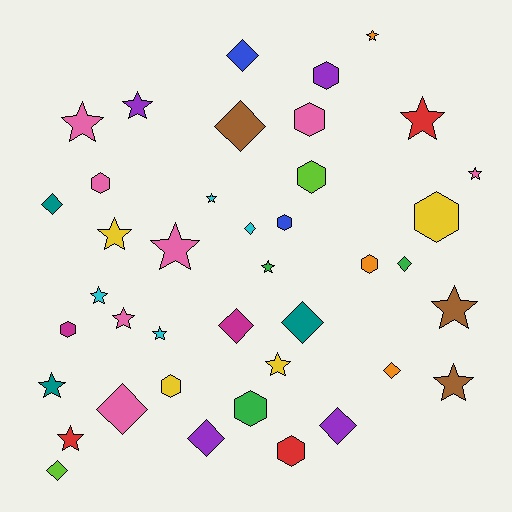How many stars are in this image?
There are 17 stars.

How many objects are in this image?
There are 40 objects.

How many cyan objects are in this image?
There are 4 cyan objects.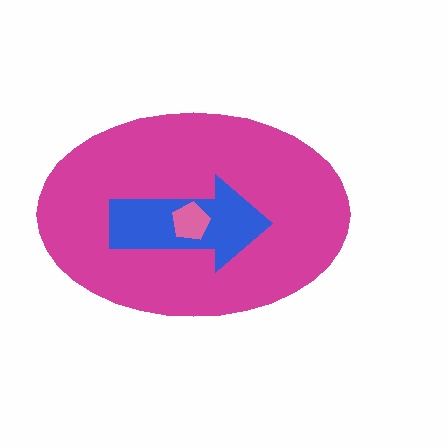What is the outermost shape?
The magenta ellipse.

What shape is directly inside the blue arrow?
The pink pentagon.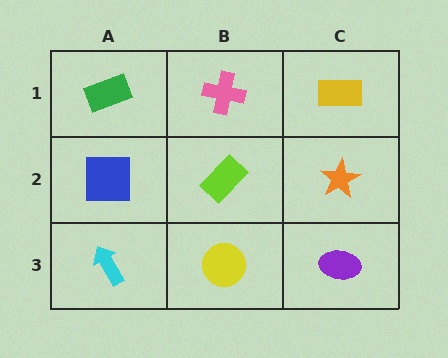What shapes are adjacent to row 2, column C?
A yellow rectangle (row 1, column C), a purple ellipse (row 3, column C), a lime rectangle (row 2, column B).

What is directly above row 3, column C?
An orange star.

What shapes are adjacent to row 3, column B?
A lime rectangle (row 2, column B), a cyan arrow (row 3, column A), a purple ellipse (row 3, column C).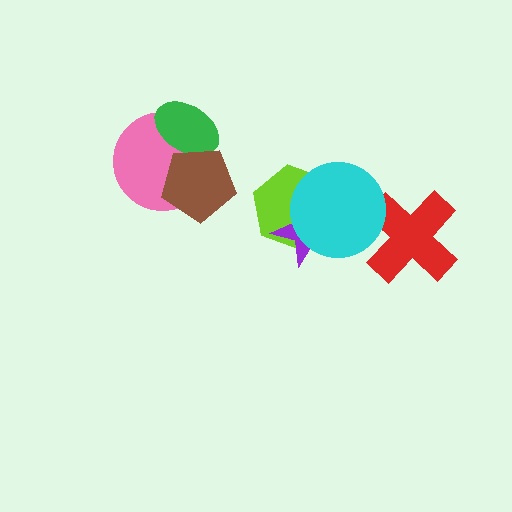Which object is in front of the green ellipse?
The brown pentagon is in front of the green ellipse.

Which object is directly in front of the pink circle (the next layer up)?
The green ellipse is directly in front of the pink circle.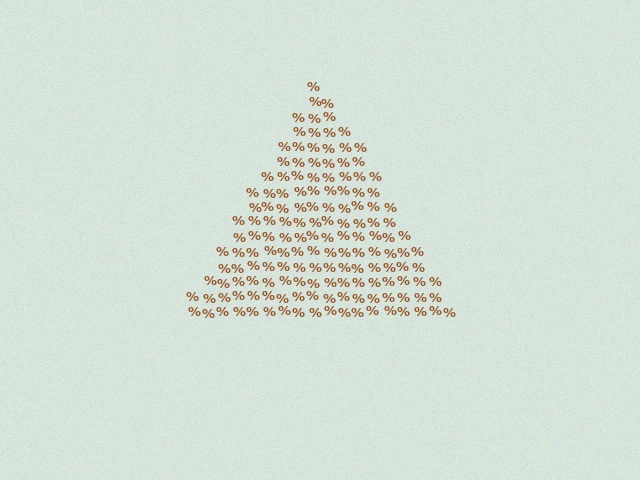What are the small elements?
The small elements are percent signs.